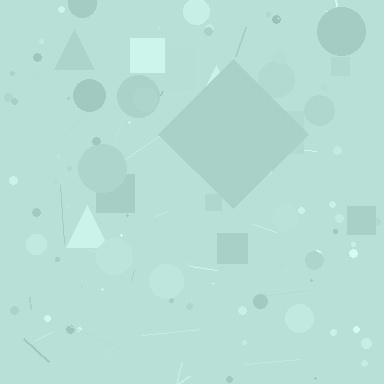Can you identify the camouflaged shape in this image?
The camouflaged shape is a diamond.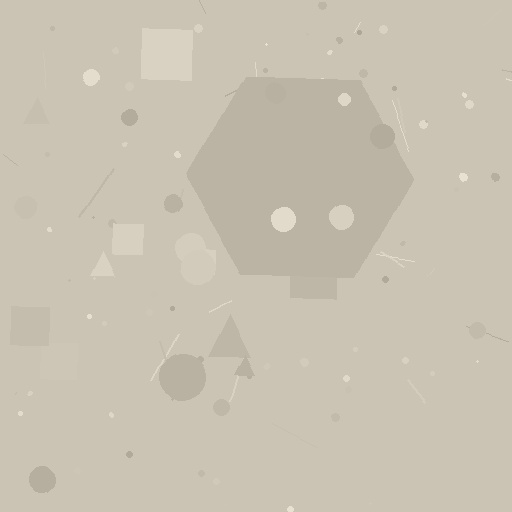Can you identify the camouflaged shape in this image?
The camouflaged shape is a hexagon.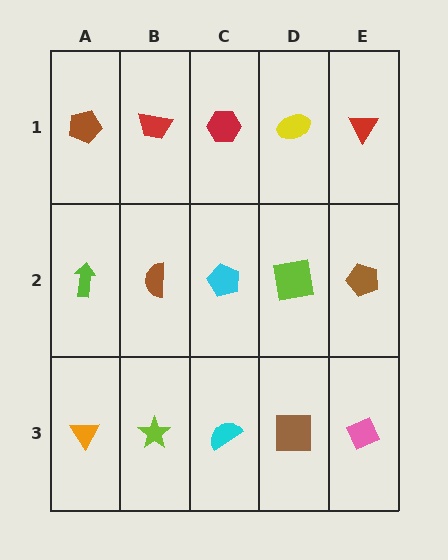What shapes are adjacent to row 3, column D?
A lime square (row 2, column D), a cyan semicircle (row 3, column C), a pink diamond (row 3, column E).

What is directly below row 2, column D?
A brown square.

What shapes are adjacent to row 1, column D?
A lime square (row 2, column D), a red hexagon (row 1, column C), a red triangle (row 1, column E).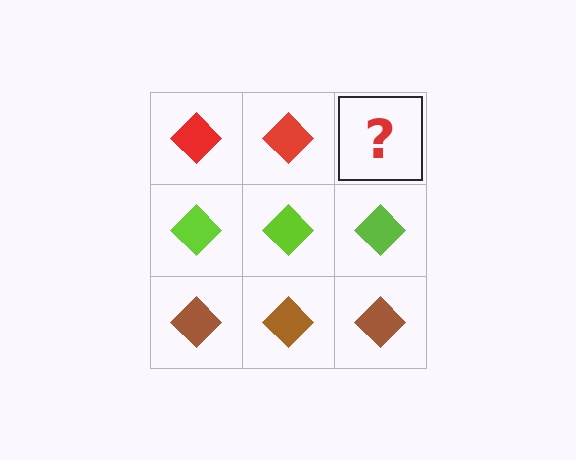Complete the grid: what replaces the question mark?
The question mark should be replaced with a red diamond.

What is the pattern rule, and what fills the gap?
The rule is that each row has a consistent color. The gap should be filled with a red diamond.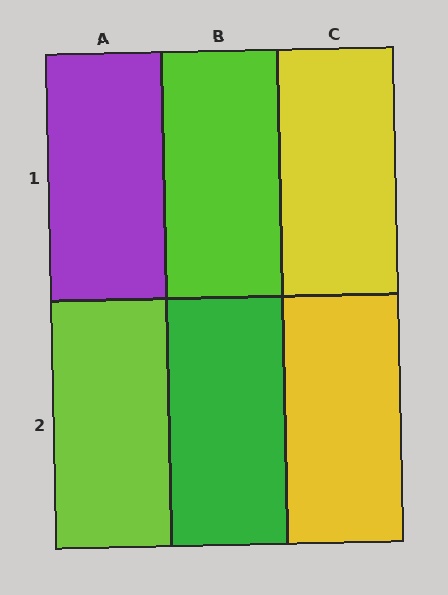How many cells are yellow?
2 cells are yellow.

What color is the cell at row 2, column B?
Green.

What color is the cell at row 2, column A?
Lime.